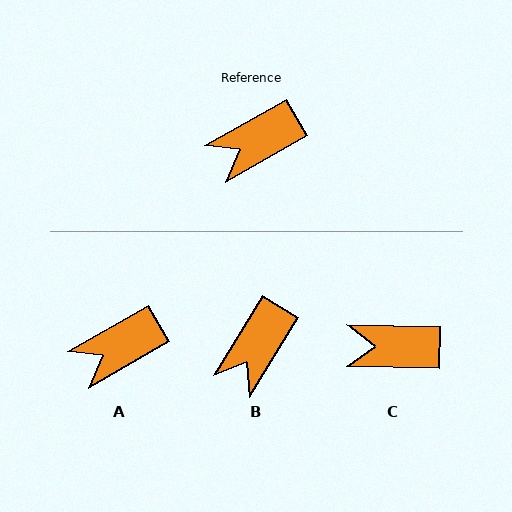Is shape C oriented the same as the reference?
No, it is off by about 31 degrees.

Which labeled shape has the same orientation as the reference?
A.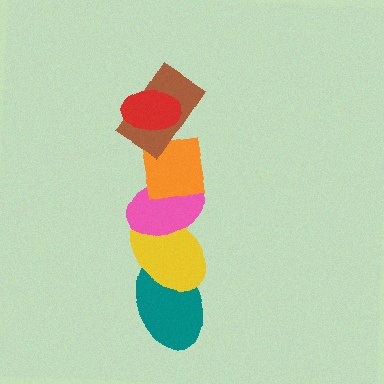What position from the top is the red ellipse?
The red ellipse is 1st from the top.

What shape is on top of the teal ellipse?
The yellow ellipse is on top of the teal ellipse.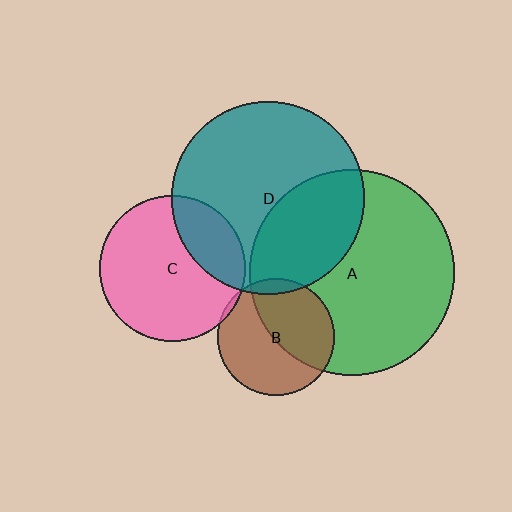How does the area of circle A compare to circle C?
Approximately 2.0 times.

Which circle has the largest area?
Circle A (green).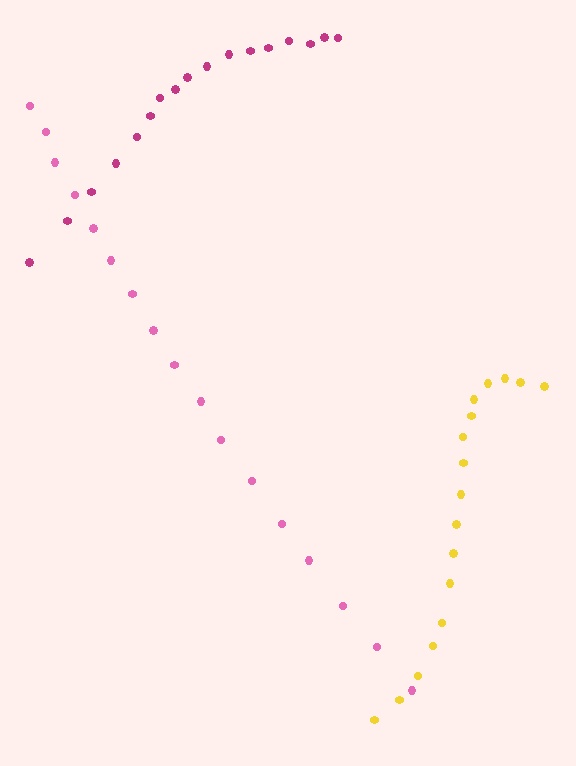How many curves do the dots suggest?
There are 3 distinct paths.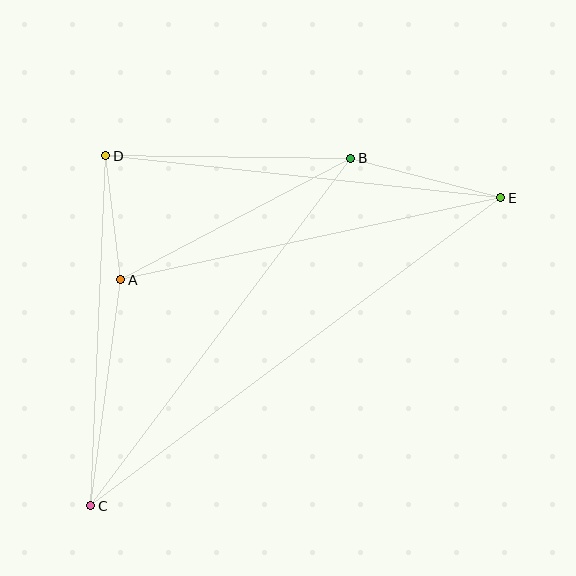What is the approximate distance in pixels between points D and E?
The distance between D and E is approximately 397 pixels.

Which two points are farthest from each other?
Points C and E are farthest from each other.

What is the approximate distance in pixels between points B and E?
The distance between B and E is approximately 155 pixels.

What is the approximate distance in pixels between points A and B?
The distance between A and B is approximately 260 pixels.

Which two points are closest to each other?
Points A and D are closest to each other.